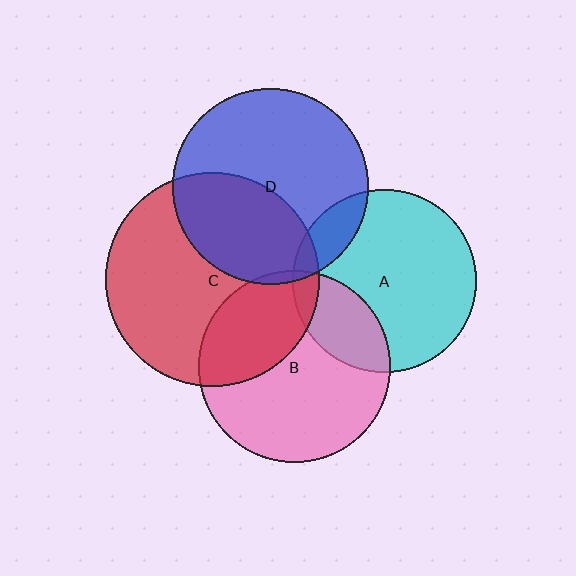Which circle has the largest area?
Circle C (red).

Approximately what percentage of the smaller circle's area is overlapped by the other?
Approximately 25%.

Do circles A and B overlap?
Yes.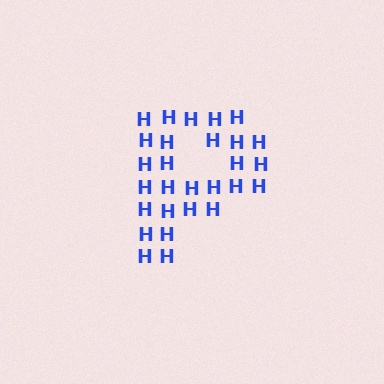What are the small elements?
The small elements are letter H's.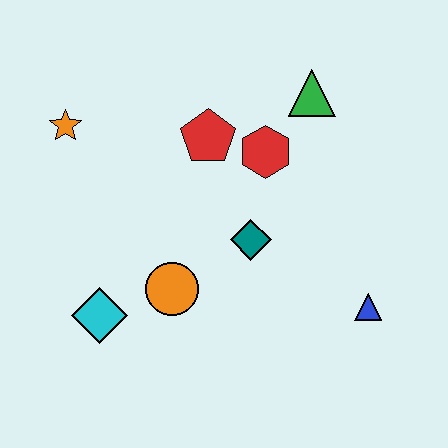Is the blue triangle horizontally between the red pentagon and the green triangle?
No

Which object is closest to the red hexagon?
The red pentagon is closest to the red hexagon.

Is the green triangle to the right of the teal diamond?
Yes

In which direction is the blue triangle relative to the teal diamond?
The blue triangle is to the right of the teal diamond.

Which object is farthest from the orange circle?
The green triangle is farthest from the orange circle.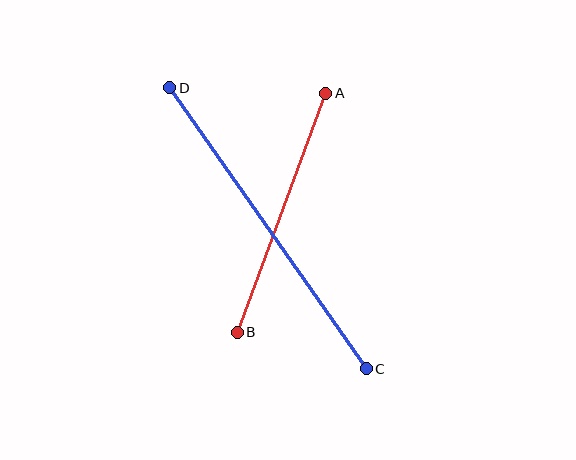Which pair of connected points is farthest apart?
Points C and D are farthest apart.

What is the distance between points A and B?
The distance is approximately 255 pixels.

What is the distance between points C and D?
The distance is approximately 343 pixels.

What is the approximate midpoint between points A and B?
The midpoint is at approximately (282, 213) pixels.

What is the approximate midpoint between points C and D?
The midpoint is at approximately (268, 228) pixels.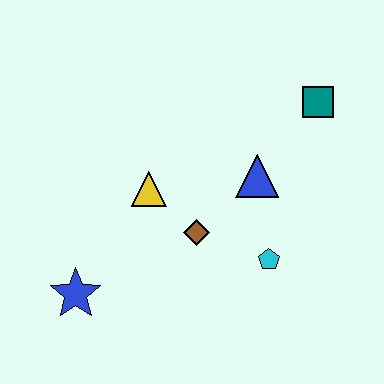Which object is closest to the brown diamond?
The yellow triangle is closest to the brown diamond.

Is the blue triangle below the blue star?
No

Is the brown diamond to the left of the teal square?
Yes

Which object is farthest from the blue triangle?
The blue star is farthest from the blue triangle.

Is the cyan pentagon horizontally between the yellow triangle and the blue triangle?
No